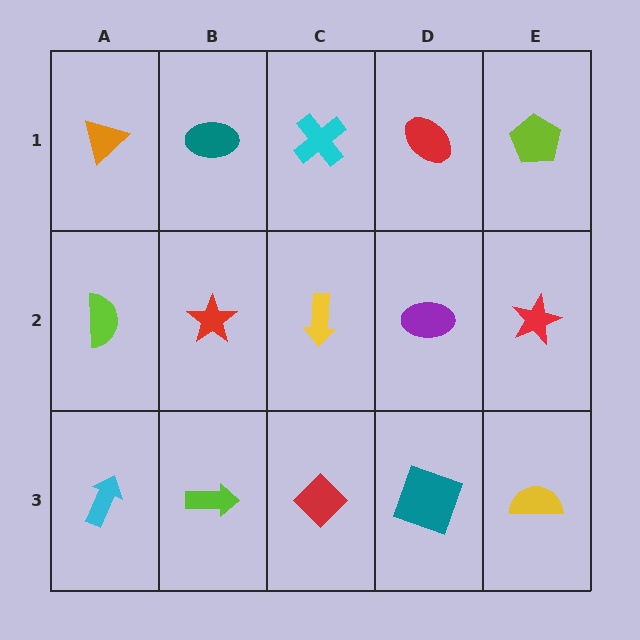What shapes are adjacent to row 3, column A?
A lime semicircle (row 2, column A), a lime arrow (row 3, column B).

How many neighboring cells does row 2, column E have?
3.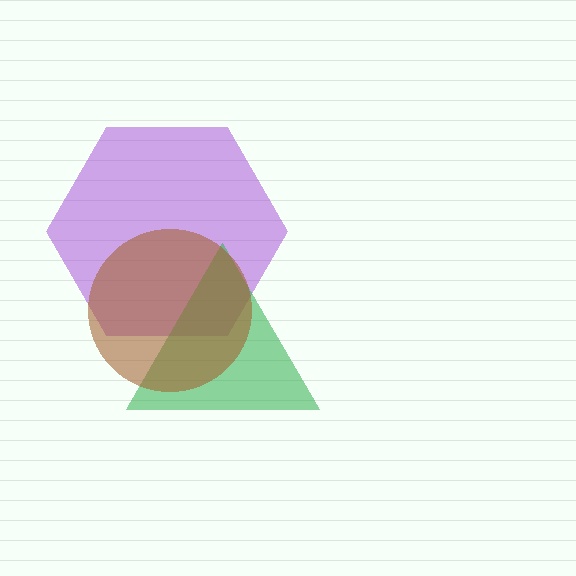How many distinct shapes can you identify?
There are 3 distinct shapes: a purple hexagon, a green triangle, a brown circle.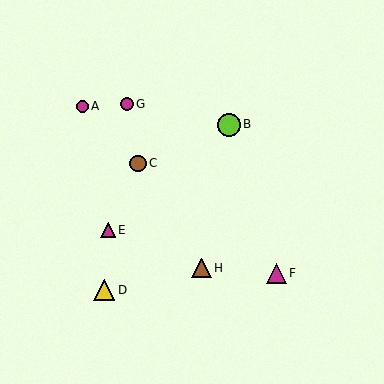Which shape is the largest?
The lime circle (labeled B) is the largest.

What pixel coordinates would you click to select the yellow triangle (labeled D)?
Click at (104, 290) to select the yellow triangle D.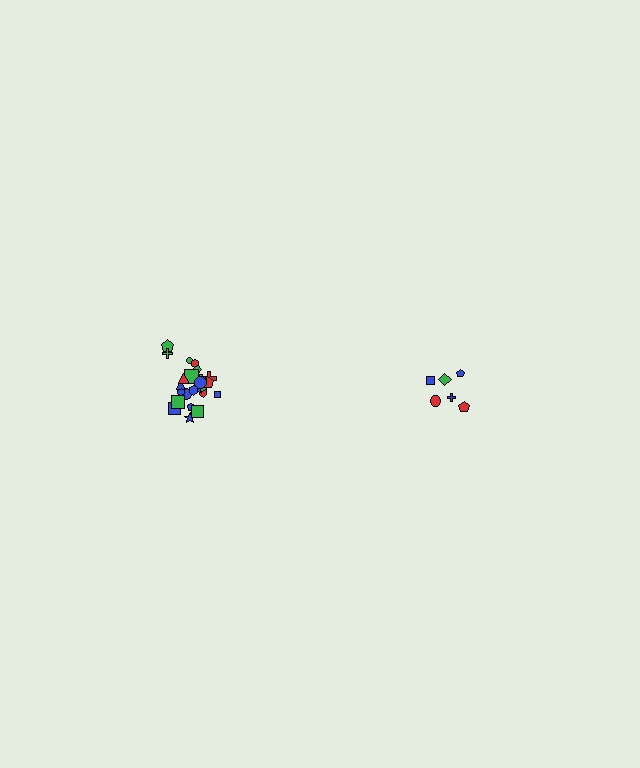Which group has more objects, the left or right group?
The left group.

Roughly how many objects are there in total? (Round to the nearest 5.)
Roughly 30 objects in total.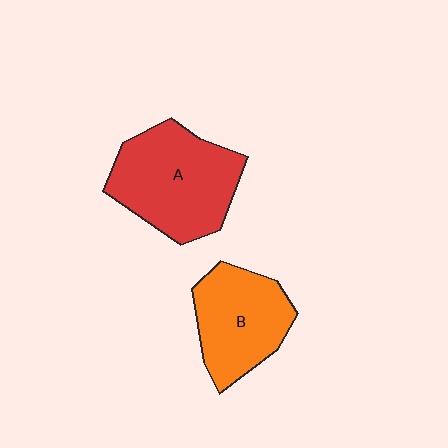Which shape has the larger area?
Shape A (red).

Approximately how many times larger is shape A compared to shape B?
Approximately 1.3 times.